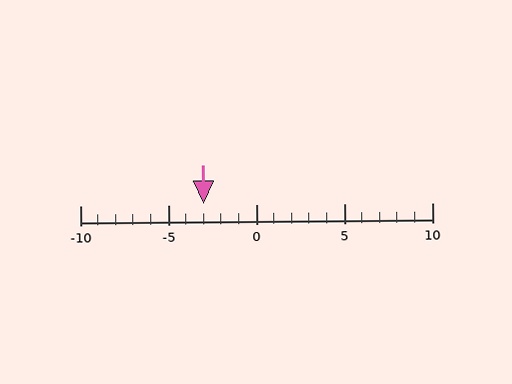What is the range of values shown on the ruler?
The ruler shows values from -10 to 10.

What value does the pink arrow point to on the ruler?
The pink arrow points to approximately -3.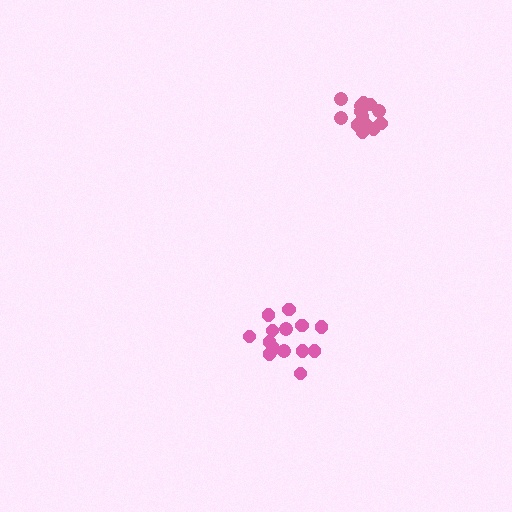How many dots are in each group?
Group 1: 14 dots, Group 2: 15 dots (29 total).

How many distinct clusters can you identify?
There are 2 distinct clusters.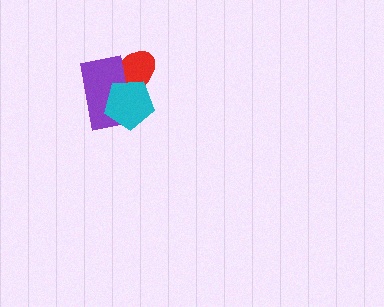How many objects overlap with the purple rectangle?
2 objects overlap with the purple rectangle.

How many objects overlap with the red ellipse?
2 objects overlap with the red ellipse.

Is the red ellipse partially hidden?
Yes, it is partially covered by another shape.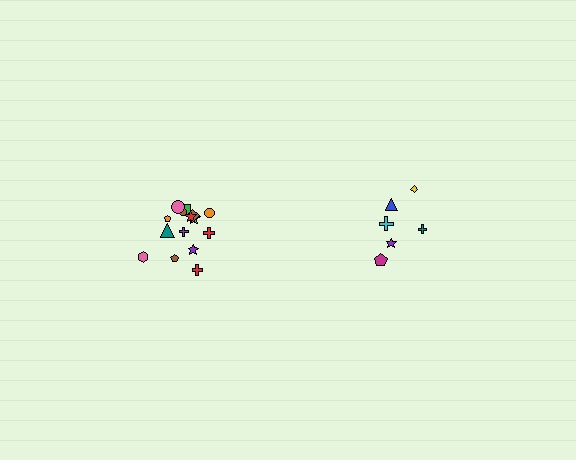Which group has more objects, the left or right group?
The left group.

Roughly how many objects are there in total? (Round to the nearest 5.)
Roughly 20 objects in total.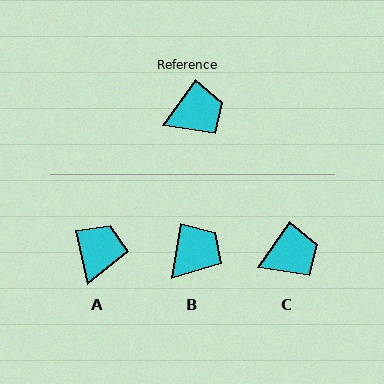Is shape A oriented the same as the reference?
No, it is off by about 48 degrees.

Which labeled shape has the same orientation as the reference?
C.